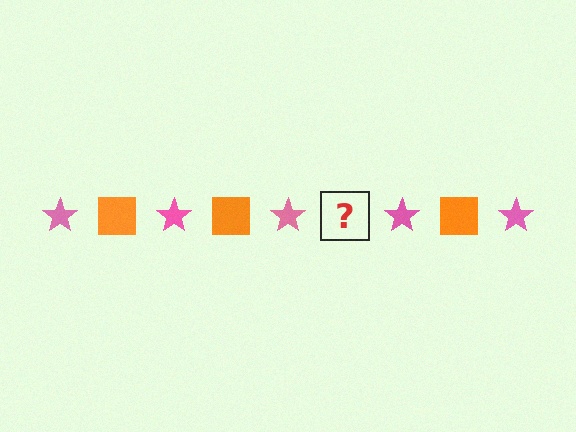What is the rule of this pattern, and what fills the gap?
The rule is that the pattern alternates between pink star and orange square. The gap should be filled with an orange square.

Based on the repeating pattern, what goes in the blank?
The blank should be an orange square.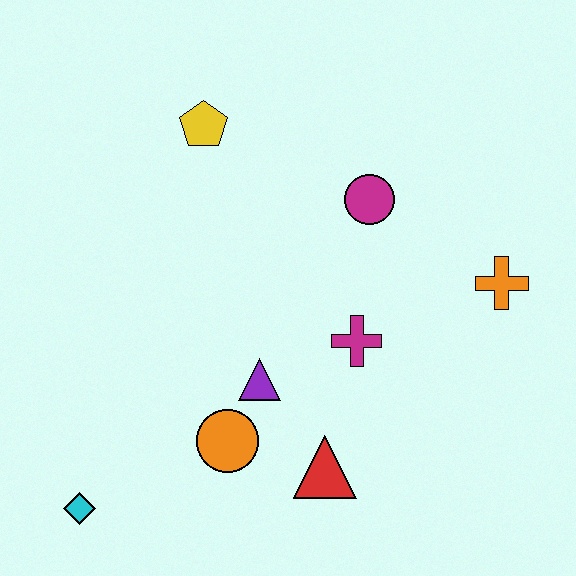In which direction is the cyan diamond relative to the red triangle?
The cyan diamond is to the left of the red triangle.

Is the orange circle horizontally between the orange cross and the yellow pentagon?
Yes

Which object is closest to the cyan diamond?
The orange circle is closest to the cyan diamond.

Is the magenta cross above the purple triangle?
Yes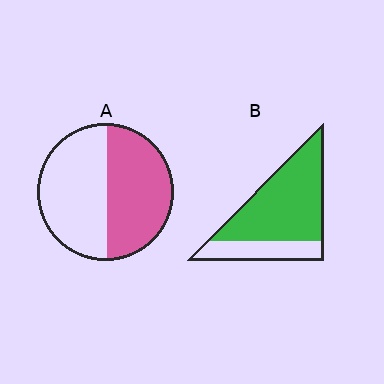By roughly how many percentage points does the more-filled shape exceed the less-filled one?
By roughly 25 percentage points (B over A).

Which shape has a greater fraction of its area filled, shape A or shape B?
Shape B.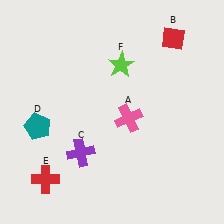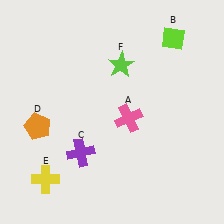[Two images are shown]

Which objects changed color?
B changed from red to lime. D changed from teal to orange. E changed from red to yellow.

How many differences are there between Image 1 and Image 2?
There are 3 differences between the two images.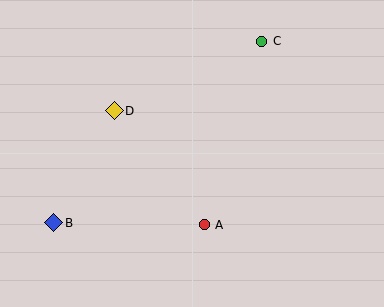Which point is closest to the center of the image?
Point A at (204, 225) is closest to the center.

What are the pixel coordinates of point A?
Point A is at (204, 225).